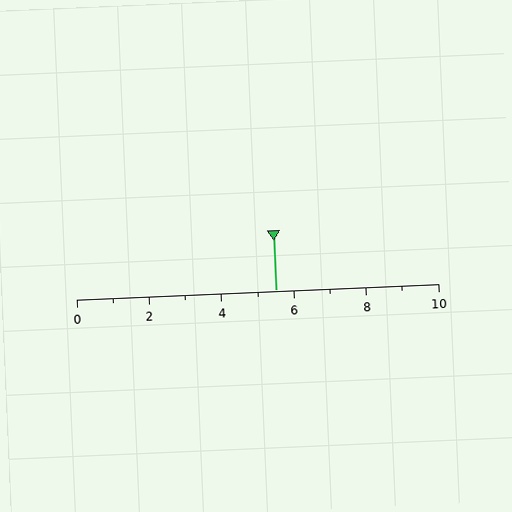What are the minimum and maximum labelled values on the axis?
The axis runs from 0 to 10.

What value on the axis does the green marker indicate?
The marker indicates approximately 5.5.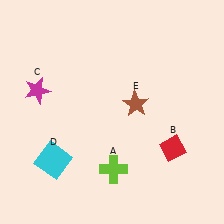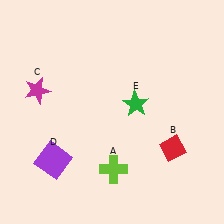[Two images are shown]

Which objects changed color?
D changed from cyan to purple. E changed from brown to green.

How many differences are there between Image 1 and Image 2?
There are 2 differences between the two images.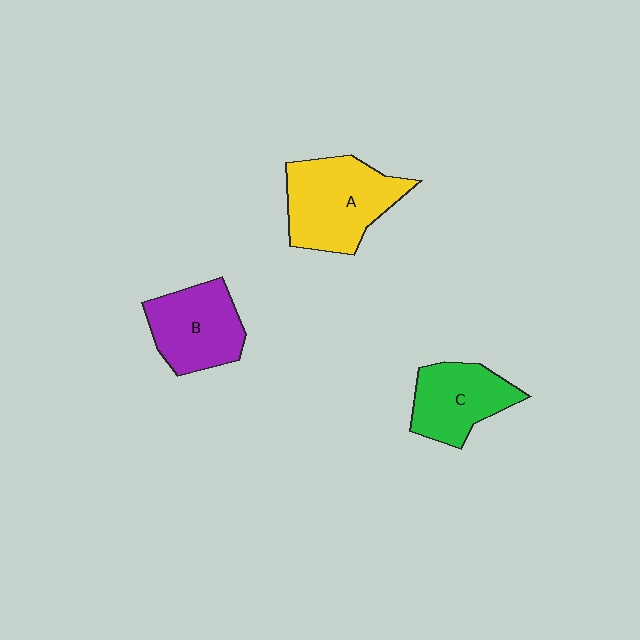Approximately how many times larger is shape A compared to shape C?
Approximately 1.4 times.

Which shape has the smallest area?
Shape C (green).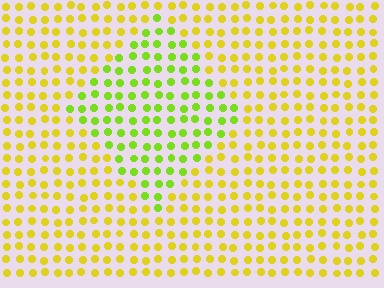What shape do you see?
I see a diamond.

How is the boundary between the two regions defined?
The boundary is defined purely by a slight shift in hue (about 36 degrees). Spacing, size, and orientation are identical on both sides.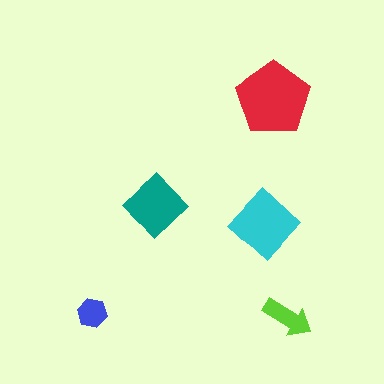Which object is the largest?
The red pentagon.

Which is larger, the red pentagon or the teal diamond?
The red pentagon.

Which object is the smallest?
The blue hexagon.